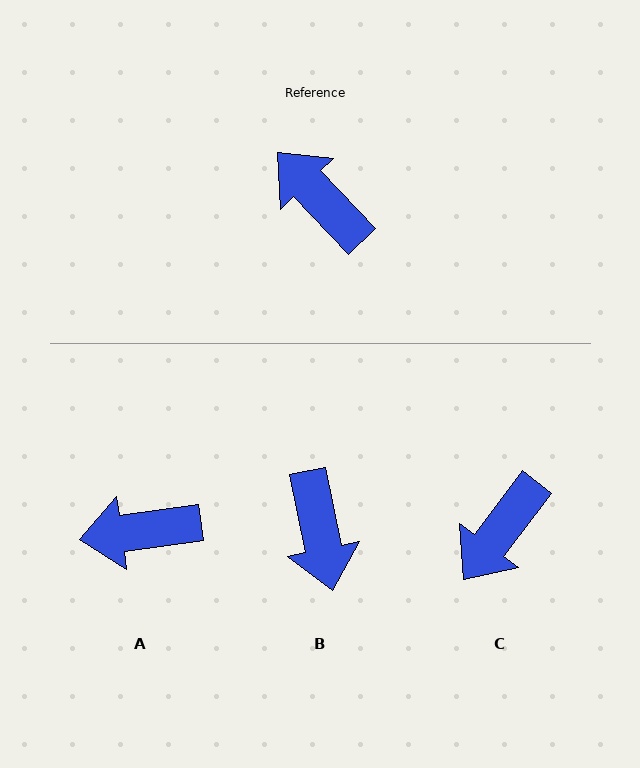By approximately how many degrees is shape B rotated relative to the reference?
Approximately 149 degrees counter-clockwise.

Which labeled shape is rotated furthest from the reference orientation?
B, about 149 degrees away.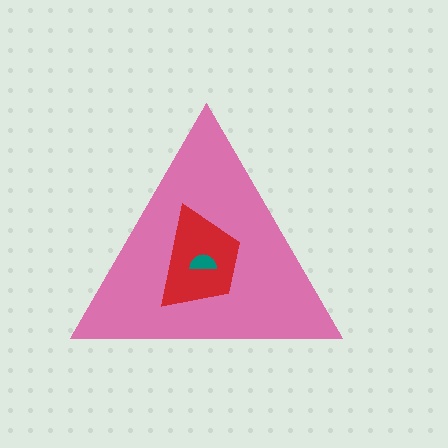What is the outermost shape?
The pink triangle.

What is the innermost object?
The teal semicircle.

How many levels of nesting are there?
3.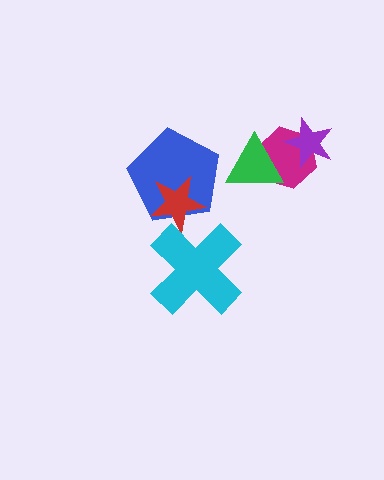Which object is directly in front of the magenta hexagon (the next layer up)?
The purple star is directly in front of the magenta hexagon.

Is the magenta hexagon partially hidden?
Yes, it is partially covered by another shape.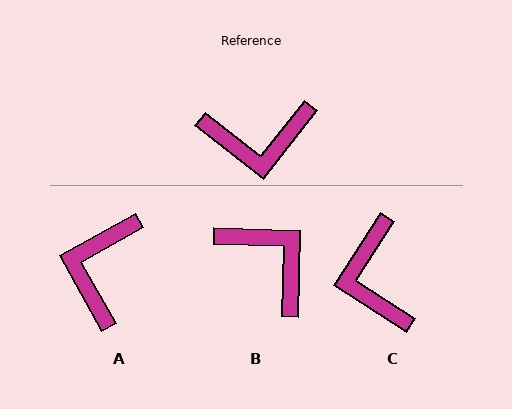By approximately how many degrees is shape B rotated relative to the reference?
Approximately 127 degrees counter-clockwise.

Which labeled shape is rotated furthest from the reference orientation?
B, about 127 degrees away.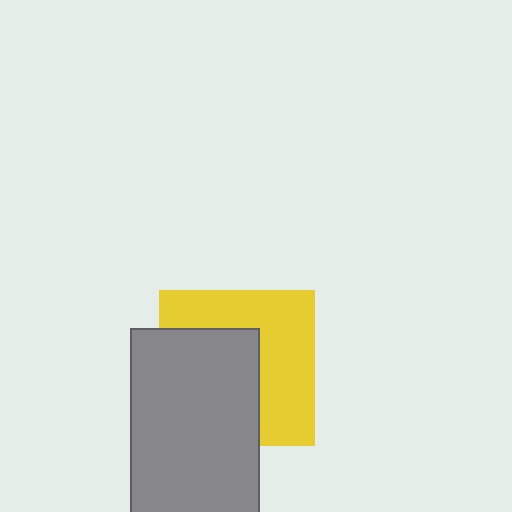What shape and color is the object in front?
The object in front is a gray rectangle.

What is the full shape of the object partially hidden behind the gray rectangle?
The partially hidden object is a yellow square.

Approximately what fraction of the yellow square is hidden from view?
Roughly 48% of the yellow square is hidden behind the gray rectangle.